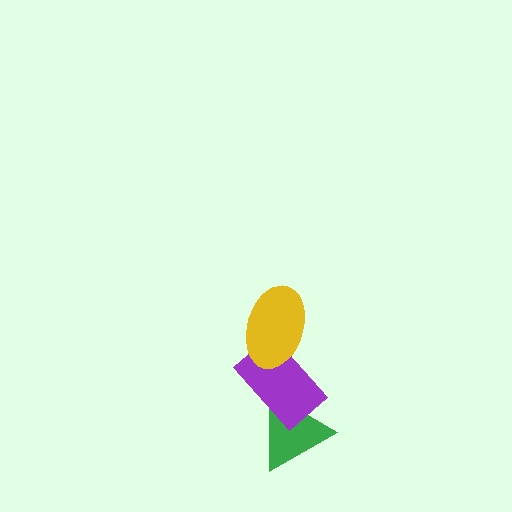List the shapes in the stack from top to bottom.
From top to bottom: the yellow ellipse, the purple rectangle, the green triangle.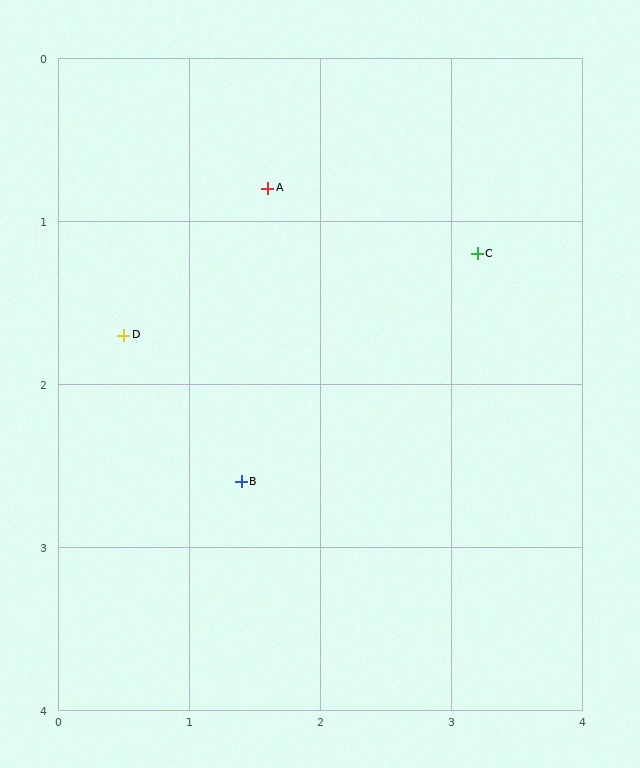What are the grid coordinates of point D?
Point D is at approximately (0.5, 1.7).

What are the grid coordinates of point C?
Point C is at approximately (3.2, 1.2).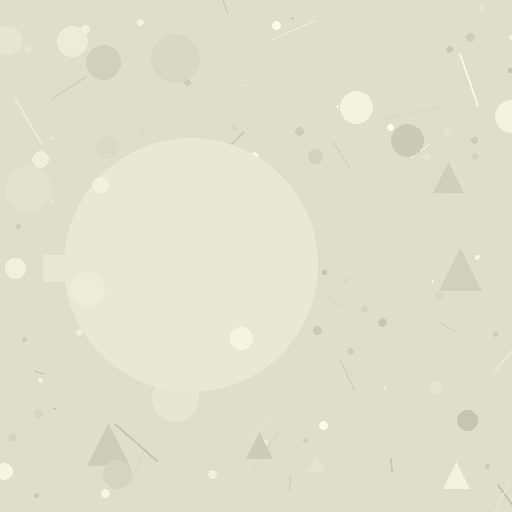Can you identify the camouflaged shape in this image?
The camouflaged shape is a circle.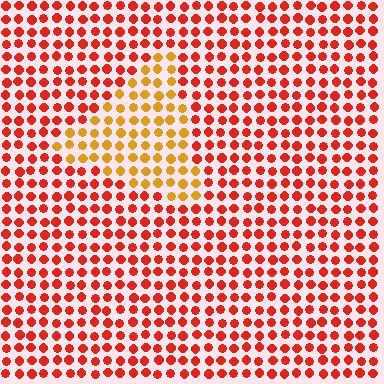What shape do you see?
I see a triangle.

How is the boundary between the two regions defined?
The boundary is defined purely by a slight shift in hue (about 39 degrees). Spacing, size, and orientation are identical on both sides.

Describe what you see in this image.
The image is filled with small red elements in a uniform arrangement. A triangle-shaped region is visible where the elements are tinted to a slightly different hue, forming a subtle color boundary.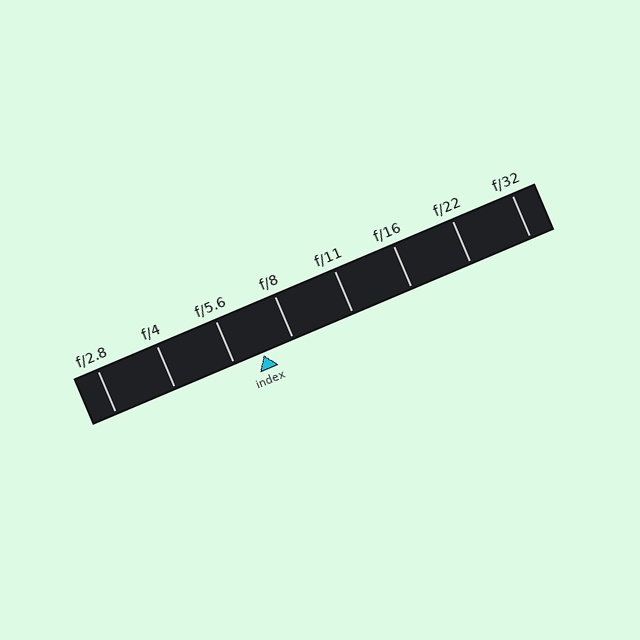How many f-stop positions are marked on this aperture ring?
There are 8 f-stop positions marked.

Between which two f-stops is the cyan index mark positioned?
The index mark is between f/5.6 and f/8.